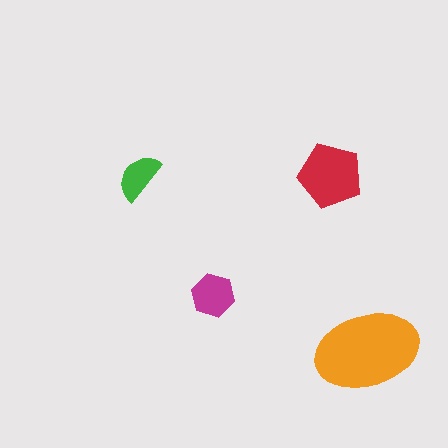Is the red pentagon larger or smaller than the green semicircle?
Larger.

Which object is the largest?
The orange ellipse.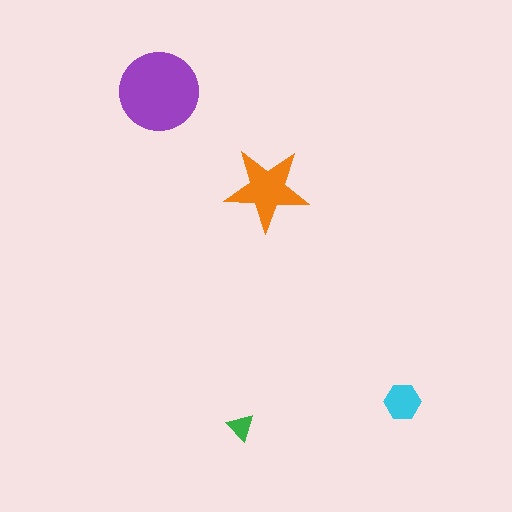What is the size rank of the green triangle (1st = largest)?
4th.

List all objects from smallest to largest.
The green triangle, the cyan hexagon, the orange star, the purple circle.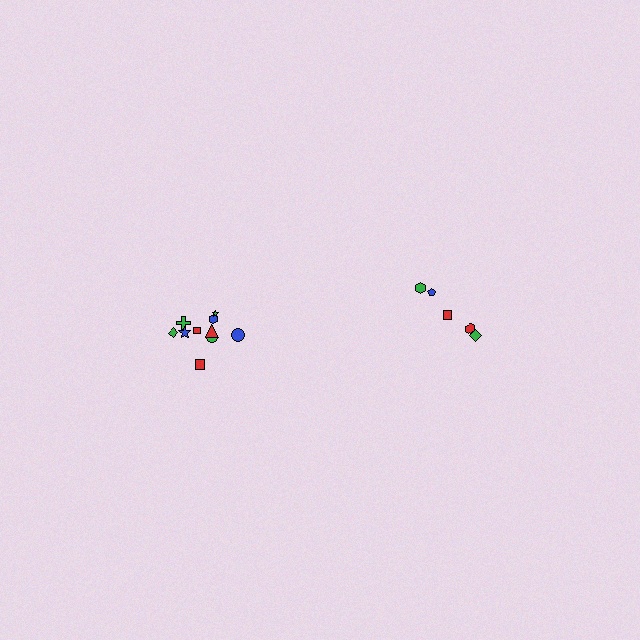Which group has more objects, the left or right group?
The left group.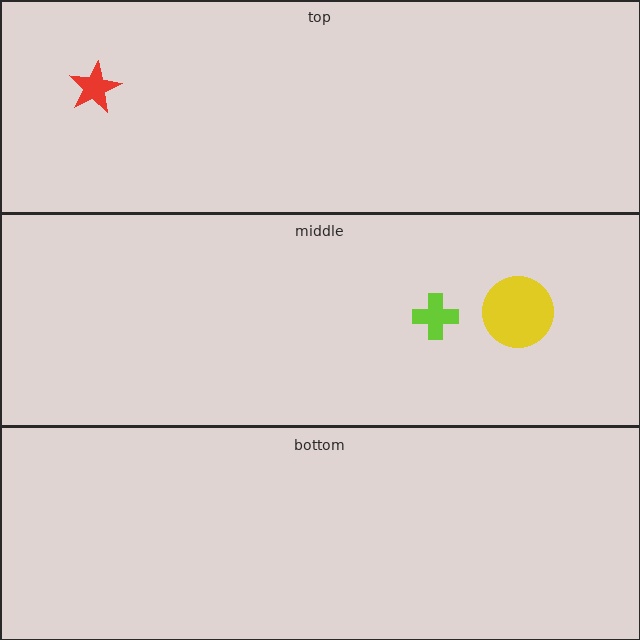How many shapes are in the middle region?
2.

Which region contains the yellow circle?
The middle region.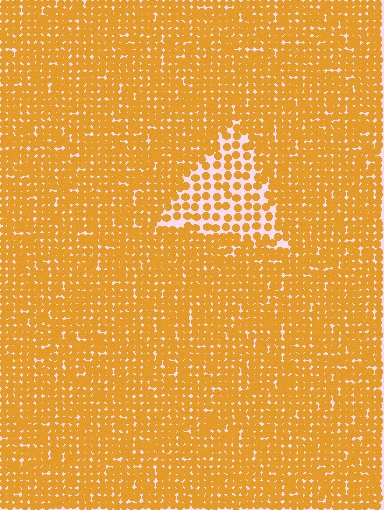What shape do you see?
I see a triangle.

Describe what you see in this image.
The image contains small orange elements arranged at two different densities. A triangle-shaped region is visible where the elements are less densely packed than the surrounding area.